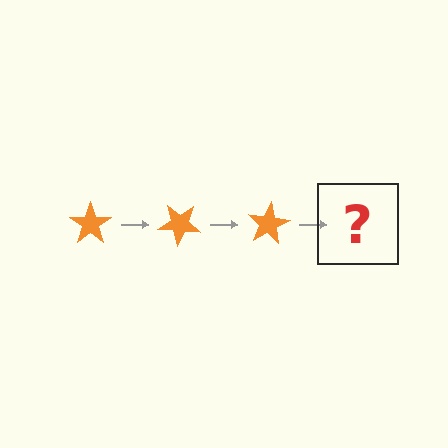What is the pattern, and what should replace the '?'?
The pattern is that the star rotates 40 degrees each step. The '?' should be an orange star rotated 120 degrees.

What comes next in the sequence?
The next element should be an orange star rotated 120 degrees.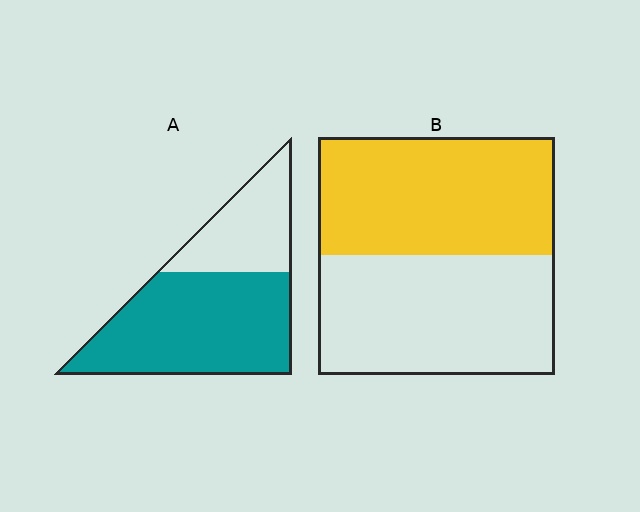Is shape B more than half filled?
Roughly half.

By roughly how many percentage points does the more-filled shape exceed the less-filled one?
By roughly 20 percentage points (A over B).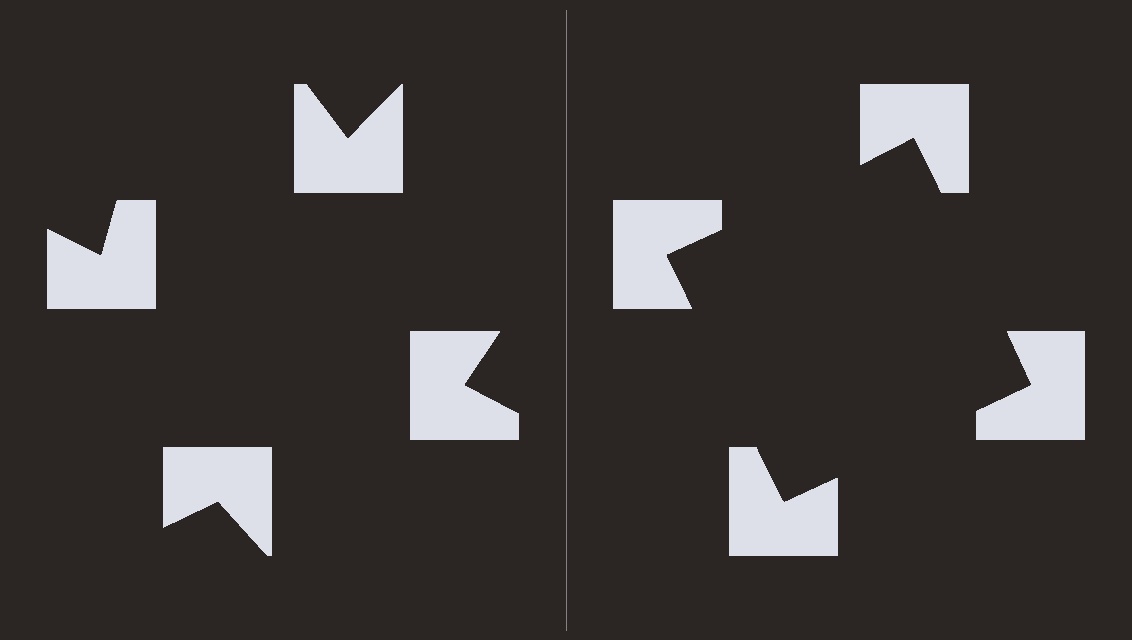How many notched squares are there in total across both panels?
8 — 4 on each side.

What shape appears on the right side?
An illusory square.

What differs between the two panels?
The notched squares are positioned identically on both sides; only the wedge orientations differ. On the right they align to a square; on the left they are misaligned.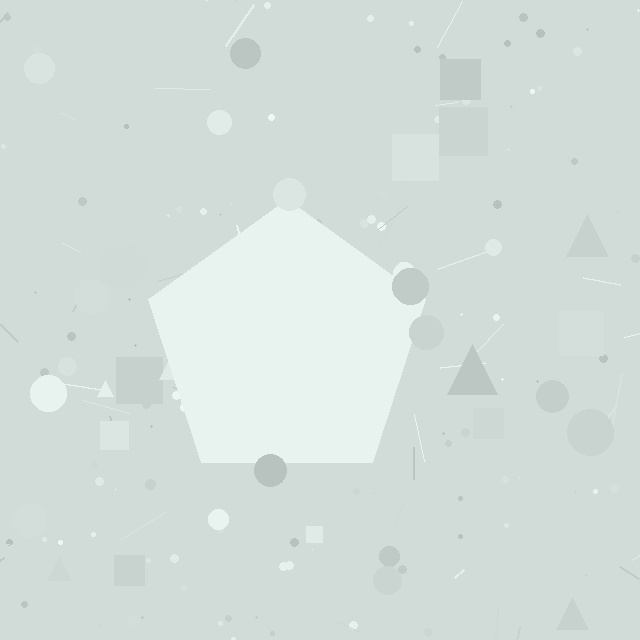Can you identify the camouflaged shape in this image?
The camouflaged shape is a pentagon.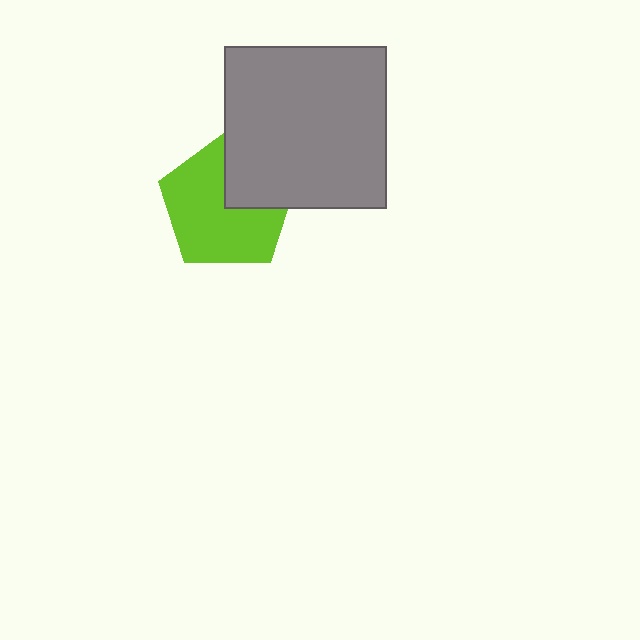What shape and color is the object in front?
The object in front is a gray square.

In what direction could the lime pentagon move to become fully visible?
The lime pentagon could move toward the lower-left. That would shift it out from behind the gray square entirely.